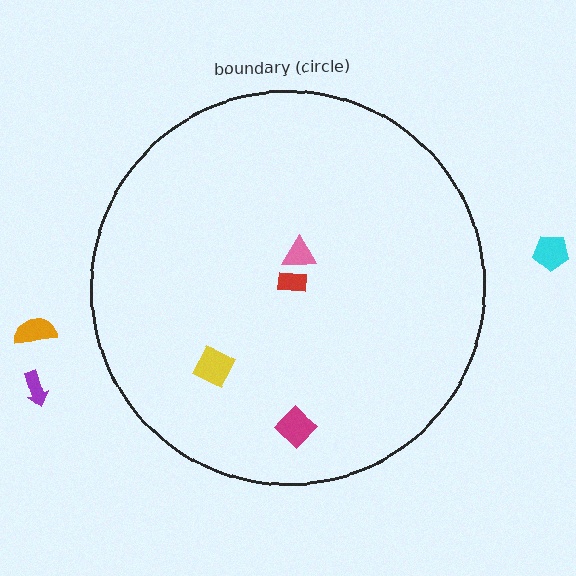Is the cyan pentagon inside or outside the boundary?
Outside.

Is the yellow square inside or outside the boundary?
Inside.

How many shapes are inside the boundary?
4 inside, 3 outside.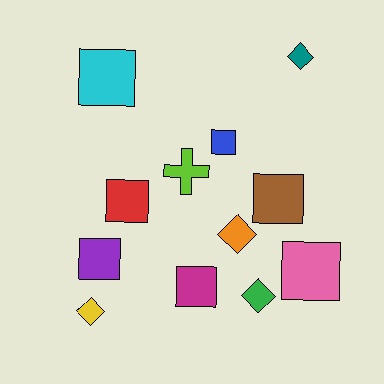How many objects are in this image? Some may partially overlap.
There are 12 objects.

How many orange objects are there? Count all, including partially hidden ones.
There is 1 orange object.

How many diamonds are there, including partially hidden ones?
There are 4 diamonds.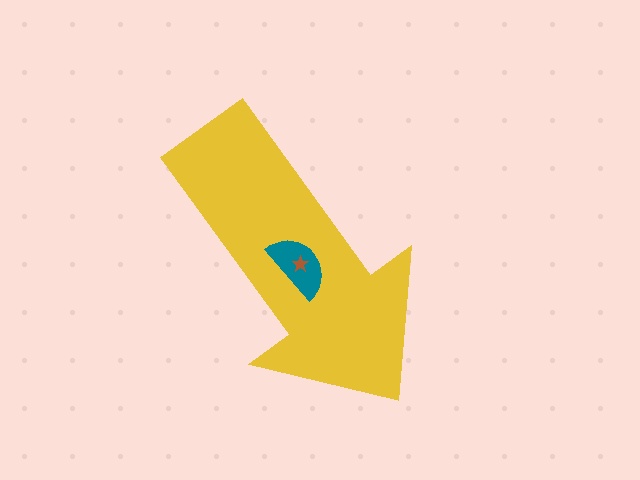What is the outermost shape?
The yellow arrow.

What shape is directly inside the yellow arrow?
The teal semicircle.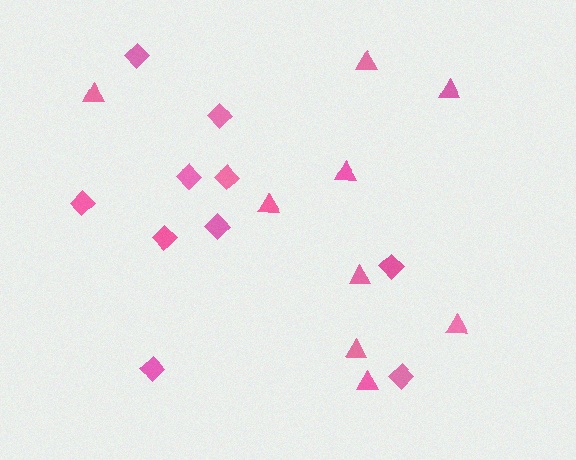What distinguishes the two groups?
There are 2 groups: one group of triangles (9) and one group of diamonds (10).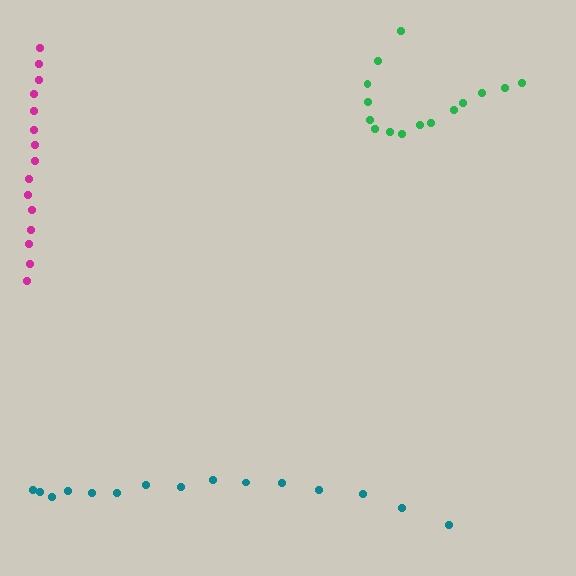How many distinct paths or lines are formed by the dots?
There are 3 distinct paths.